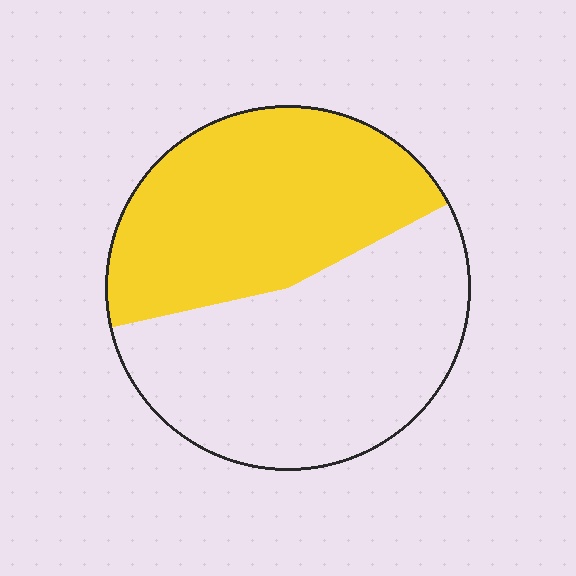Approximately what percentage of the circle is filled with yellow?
Approximately 45%.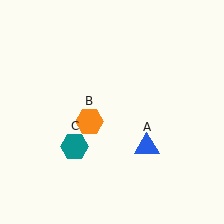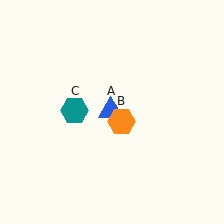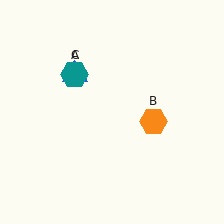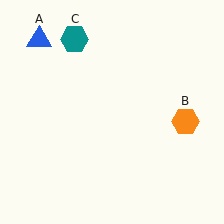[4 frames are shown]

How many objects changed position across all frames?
3 objects changed position: blue triangle (object A), orange hexagon (object B), teal hexagon (object C).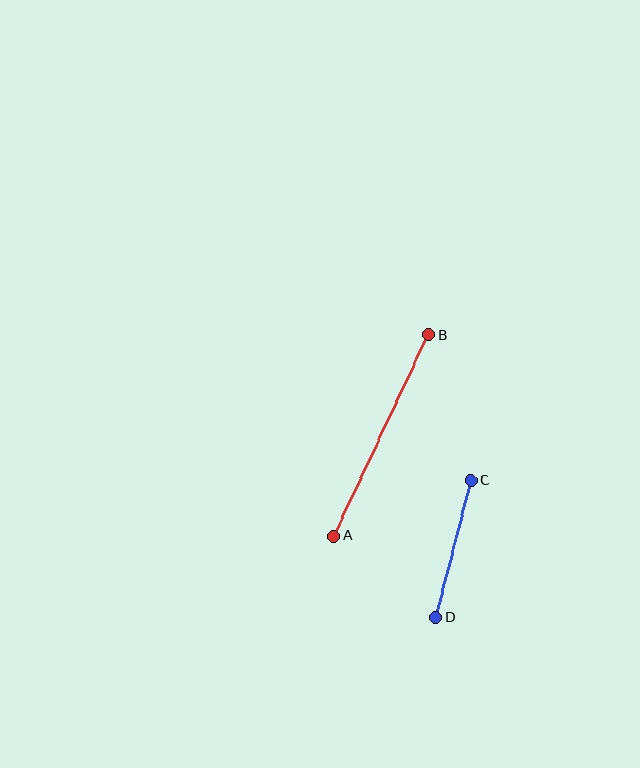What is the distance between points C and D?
The distance is approximately 142 pixels.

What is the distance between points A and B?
The distance is approximately 222 pixels.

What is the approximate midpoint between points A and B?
The midpoint is at approximately (381, 435) pixels.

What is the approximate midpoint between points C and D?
The midpoint is at approximately (453, 549) pixels.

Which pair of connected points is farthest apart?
Points A and B are farthest apart.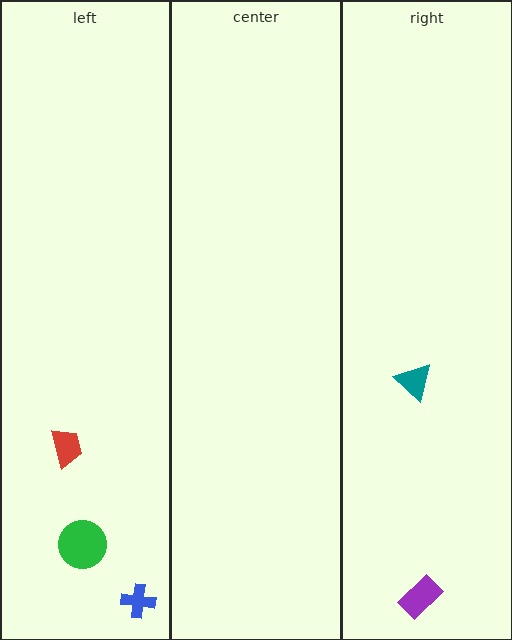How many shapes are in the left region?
3.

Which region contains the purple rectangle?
The right region.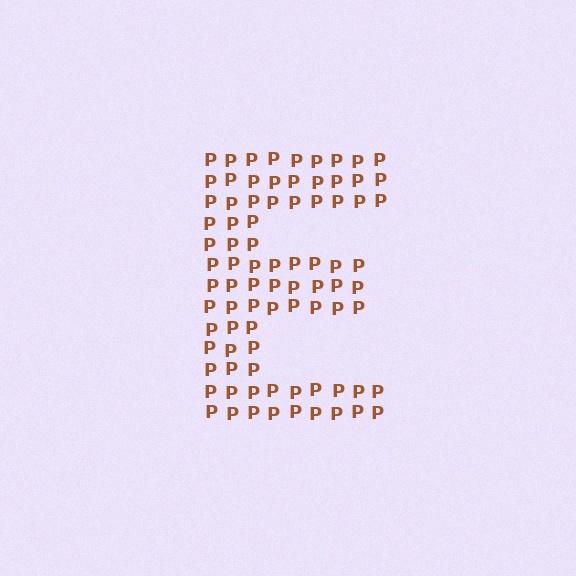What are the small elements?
The small elements are letter P's.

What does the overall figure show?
The overall figure shows the letter E.